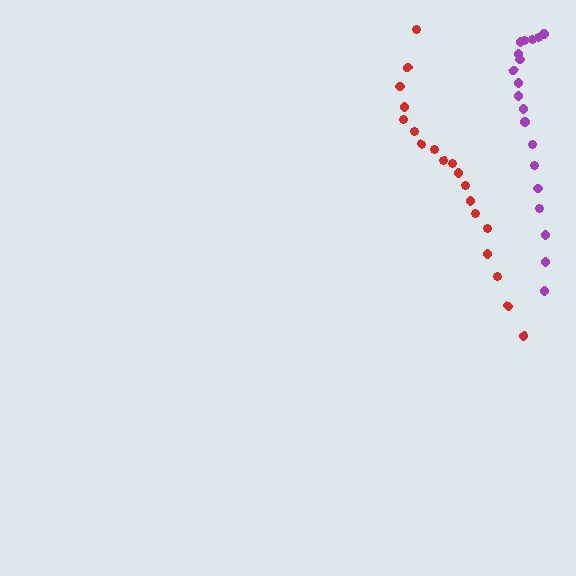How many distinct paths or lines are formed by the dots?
There are 2 distinct paths.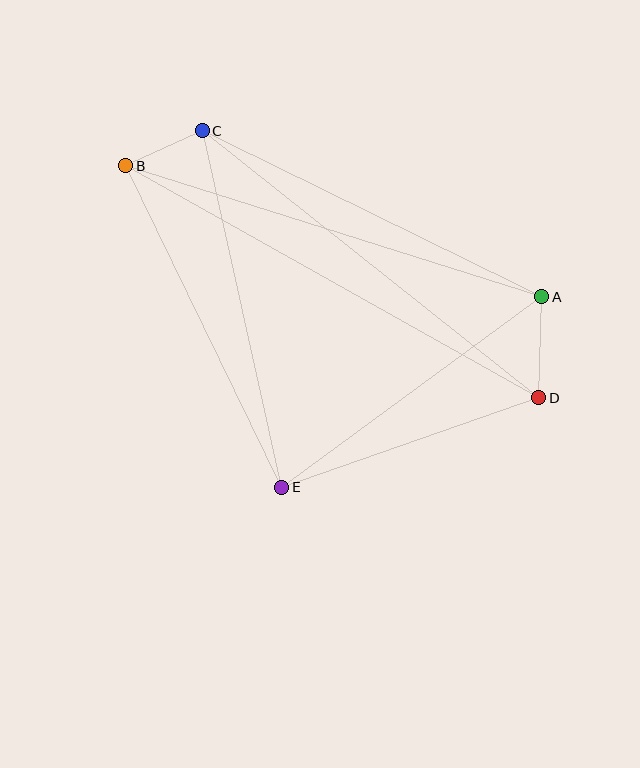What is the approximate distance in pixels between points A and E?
The distance between A and E is approximately 322 pixels.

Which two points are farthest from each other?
Points B and D are farthest from each other.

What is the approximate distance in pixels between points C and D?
The distance between C and D is approximately 430 pixels.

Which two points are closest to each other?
Points B and C are closest to each other.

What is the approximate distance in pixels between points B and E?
The distance between B and E is approximately 357 pixels.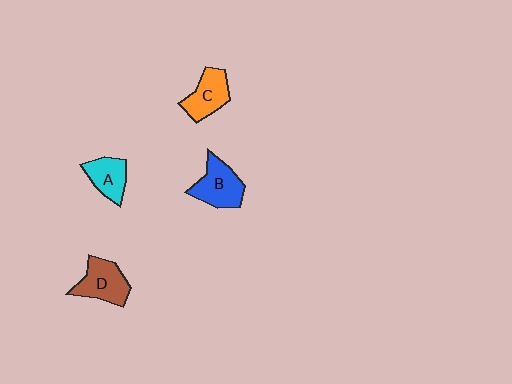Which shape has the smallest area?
Shape A (cyan).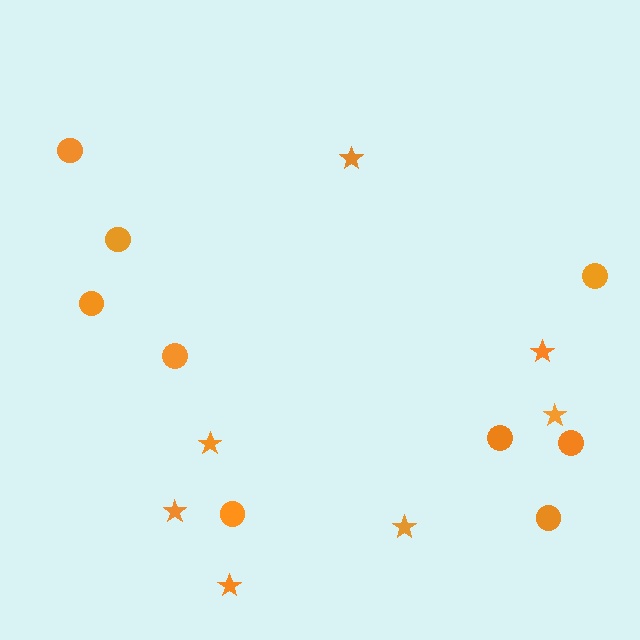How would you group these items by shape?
There are 2 groups: one group of circles (9) and one group of stars (7).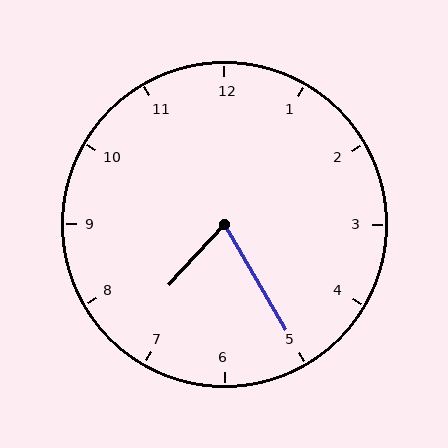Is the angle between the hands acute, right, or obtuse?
It is acute.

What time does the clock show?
7:25.